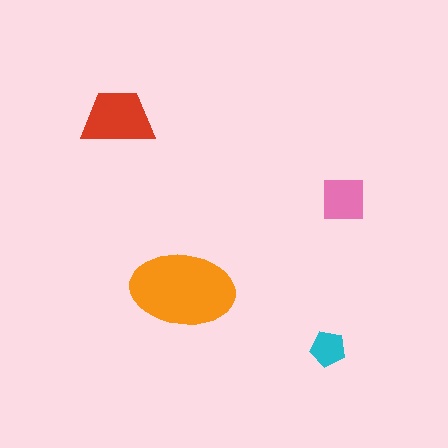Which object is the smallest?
The cyan pentagon.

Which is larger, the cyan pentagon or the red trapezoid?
The red trapezoid.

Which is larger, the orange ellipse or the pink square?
The orange ellipse.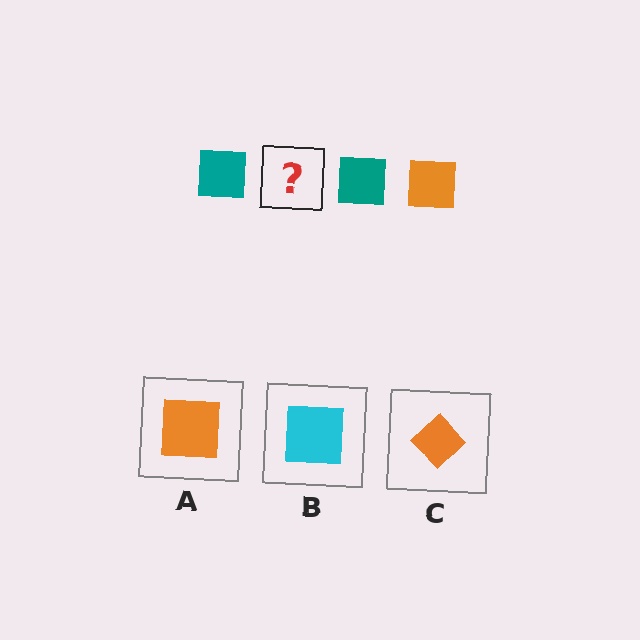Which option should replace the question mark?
Option A.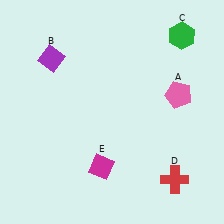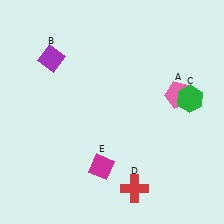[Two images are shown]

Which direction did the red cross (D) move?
The red cross (D) moved left.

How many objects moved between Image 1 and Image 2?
2 objects moved between the two images.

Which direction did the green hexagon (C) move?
The green hexagon (C) moved down.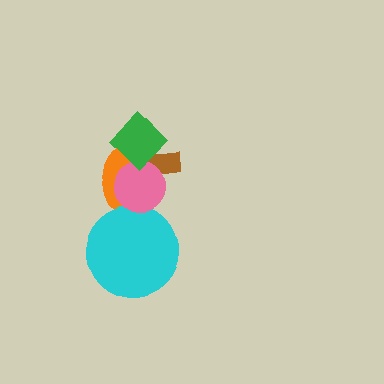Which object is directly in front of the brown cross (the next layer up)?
The orange ellipse is directly in front of the brown cross.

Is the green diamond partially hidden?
No, no other shape covers it.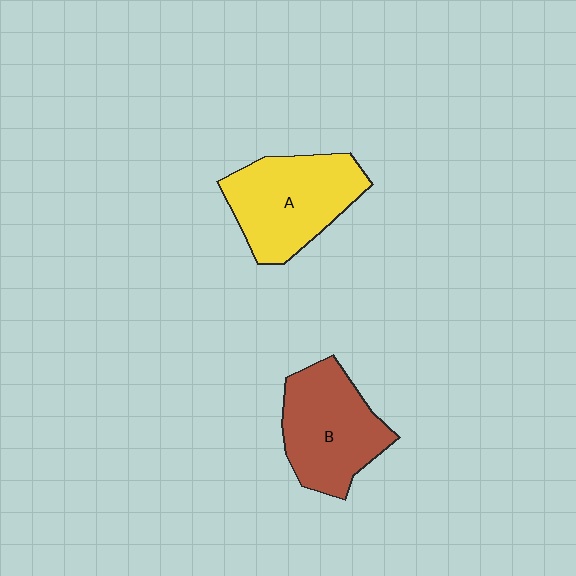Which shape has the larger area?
Shape A (yellow).